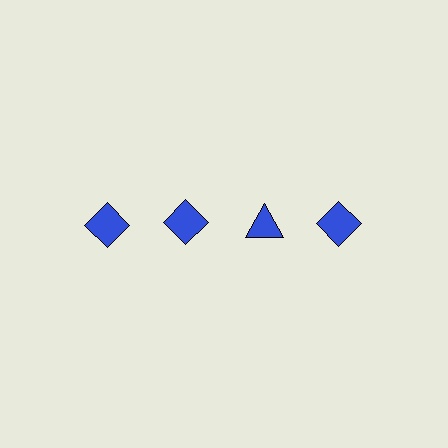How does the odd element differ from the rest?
It has a different shape: triangle instead of diamond.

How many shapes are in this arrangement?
There are 4 shapes arranged in a grid pattern.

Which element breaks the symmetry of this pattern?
The blue triangle in the top row, center column breaks the symmetry. All other shapes are blue diamonds.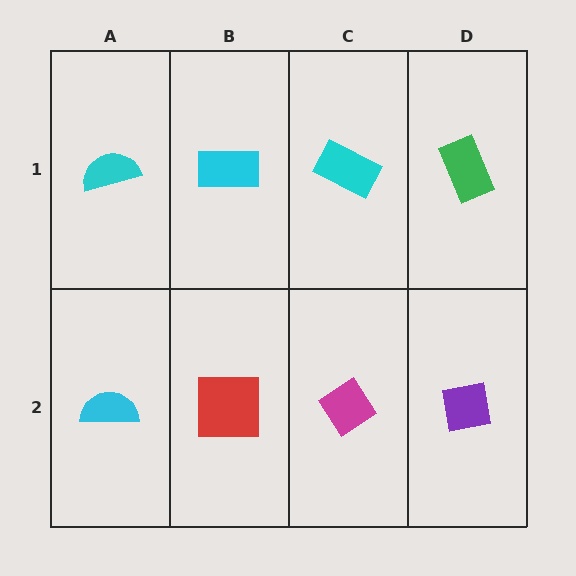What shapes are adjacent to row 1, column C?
A magenta diamond (row 2, column C), a cyan rectangle (row 1, column B), a green rectangle (row 1, column D).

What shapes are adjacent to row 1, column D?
A purple square (row 2, column D), a cyan rectangle (row 1, column C).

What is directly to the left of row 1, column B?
A cyan semicircle.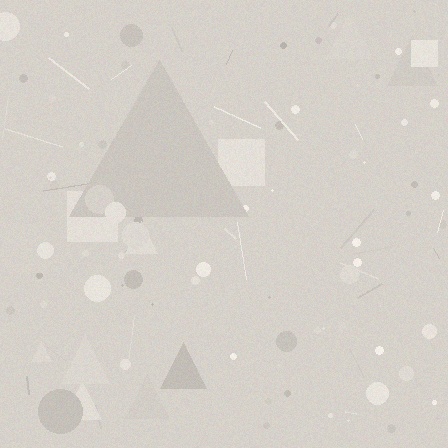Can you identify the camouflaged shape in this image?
The camouflaged shape is a triangle.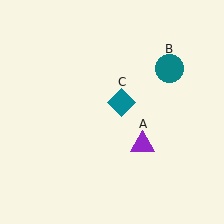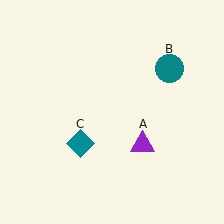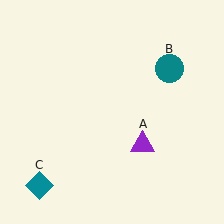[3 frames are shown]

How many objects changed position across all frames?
1 object changed position: teal diamond (object C).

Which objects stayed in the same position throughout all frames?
Purple triangle (object A) and teal circle (object B) remained stationary.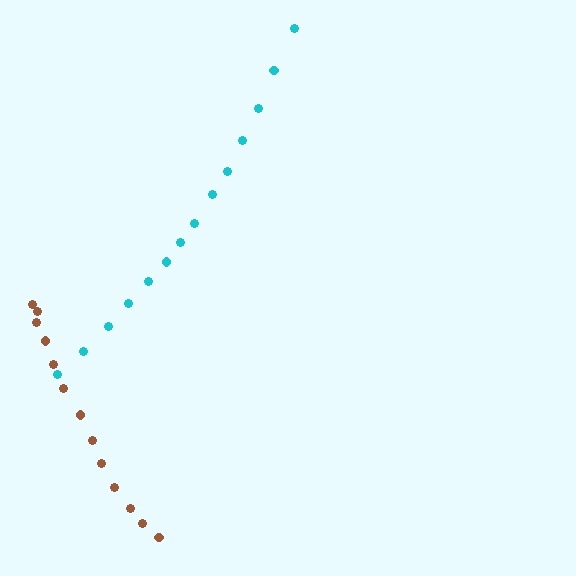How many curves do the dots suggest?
There are 2 distinct paths.